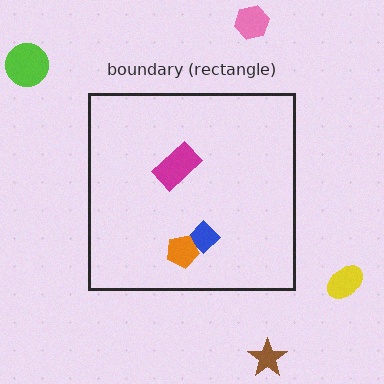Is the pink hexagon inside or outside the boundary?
Outside.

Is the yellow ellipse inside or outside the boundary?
Outside.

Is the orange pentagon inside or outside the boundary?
Inside.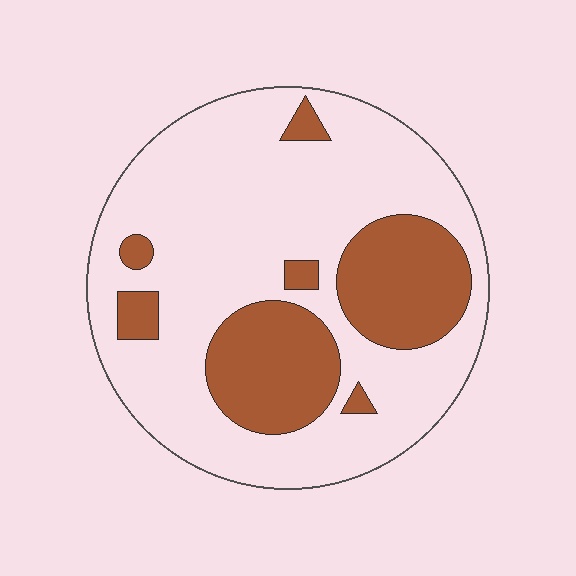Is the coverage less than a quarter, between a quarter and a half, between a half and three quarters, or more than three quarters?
Between a quarter and a half.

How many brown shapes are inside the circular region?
7.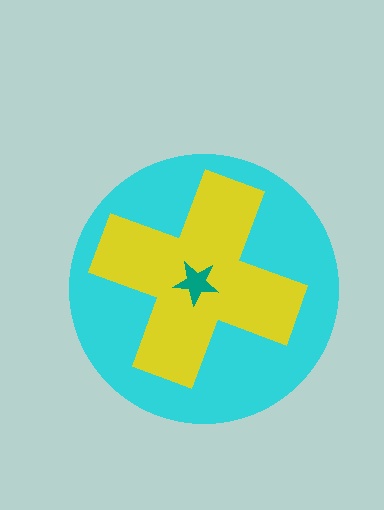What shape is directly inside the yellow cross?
The teal star.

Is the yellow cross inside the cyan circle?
Yes.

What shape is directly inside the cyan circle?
The yellow cross.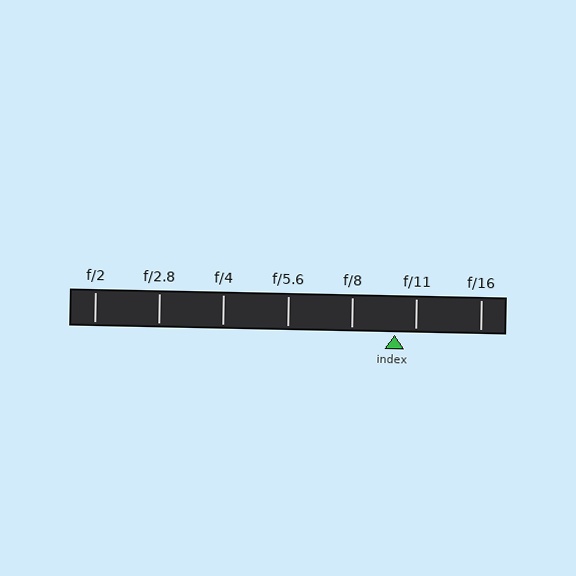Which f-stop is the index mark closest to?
The index mark is closest to f/11.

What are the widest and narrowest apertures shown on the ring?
The widest aperture shown is f/2 and the narrowest is f/16.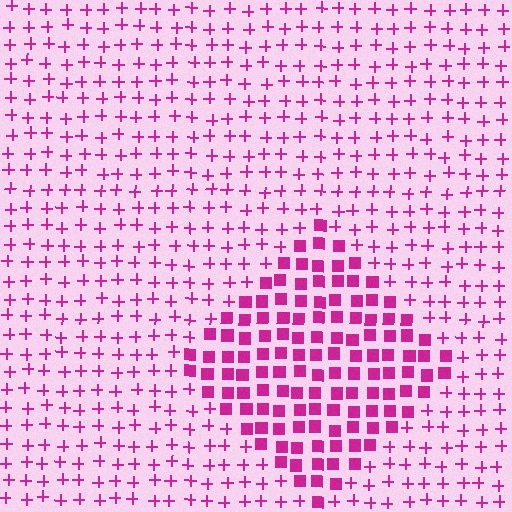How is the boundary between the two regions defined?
The boundary is defined by a change in element shape: squares inside vs. plus signs outside. All elements share the same color and spacing.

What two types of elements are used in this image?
The image uses squares inside the diamond region and plus signs outside it.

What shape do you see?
I see a diamond.